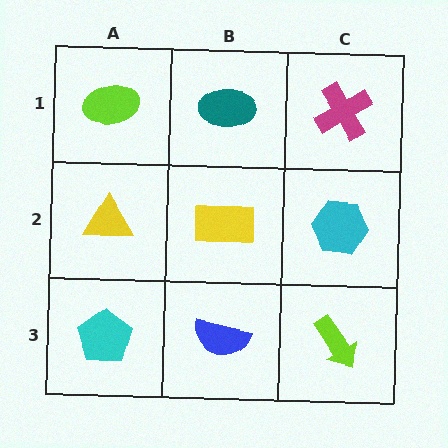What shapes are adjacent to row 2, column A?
A lime ellipse (row 1, column A), a cyan pentagon (row 3, column A), a yellow rectangle (row 2, column B).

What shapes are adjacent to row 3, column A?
A yellow triangle (row 2, column A), a blue semicircle (row 3, column B).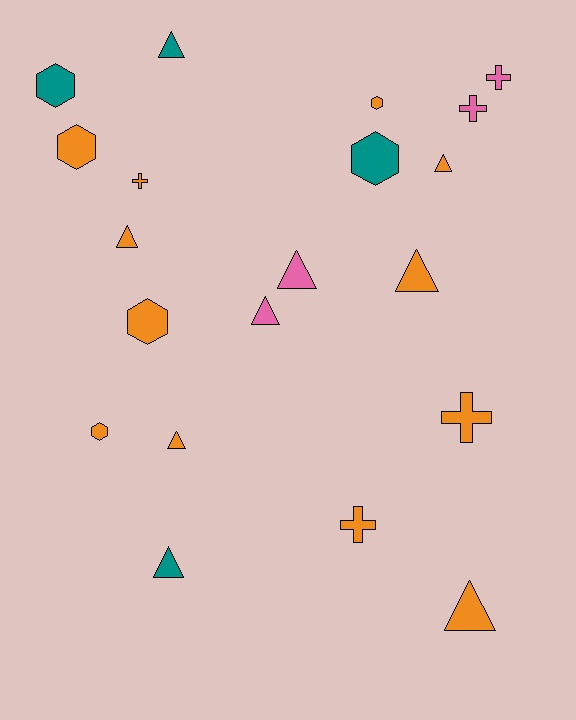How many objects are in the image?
There are 20 objects.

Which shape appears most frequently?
Triangle, with 9 objects.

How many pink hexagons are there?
There are no pink hexagons.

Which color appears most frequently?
Orange, with 12 objects.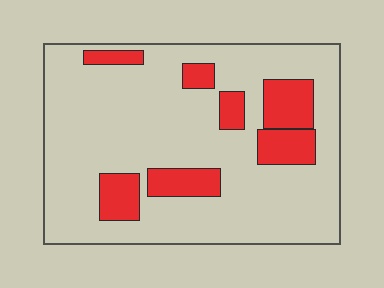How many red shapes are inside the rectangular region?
7.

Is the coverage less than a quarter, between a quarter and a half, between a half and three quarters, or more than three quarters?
Less than a quarter.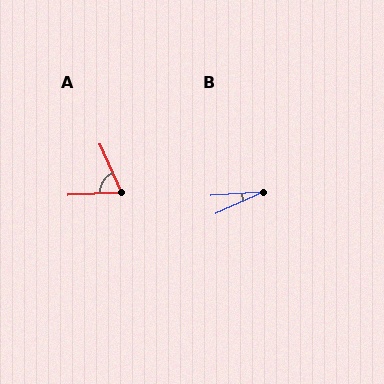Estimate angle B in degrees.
Approximately 21 degrees.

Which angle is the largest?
A, at approximately 68 degrees.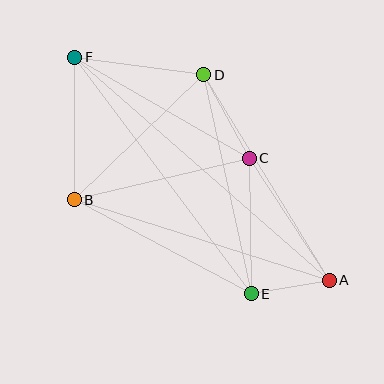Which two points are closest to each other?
Points A and E are closest to each other.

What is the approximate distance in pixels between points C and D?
The distance between C and D is approximately 95 pixels.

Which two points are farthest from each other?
Points A and F are farthest from each other.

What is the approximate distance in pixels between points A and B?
The distance between A and B is approximately 267 pixels.